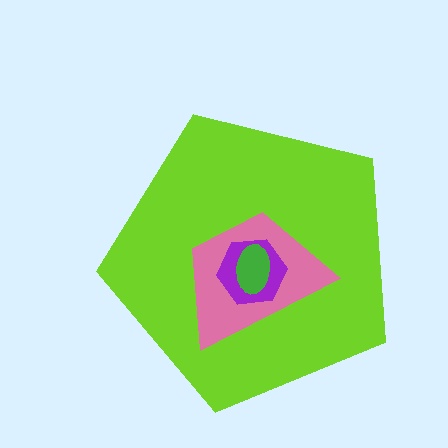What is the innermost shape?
The green ellipse.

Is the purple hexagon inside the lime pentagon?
Yes.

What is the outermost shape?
The lime pentagon.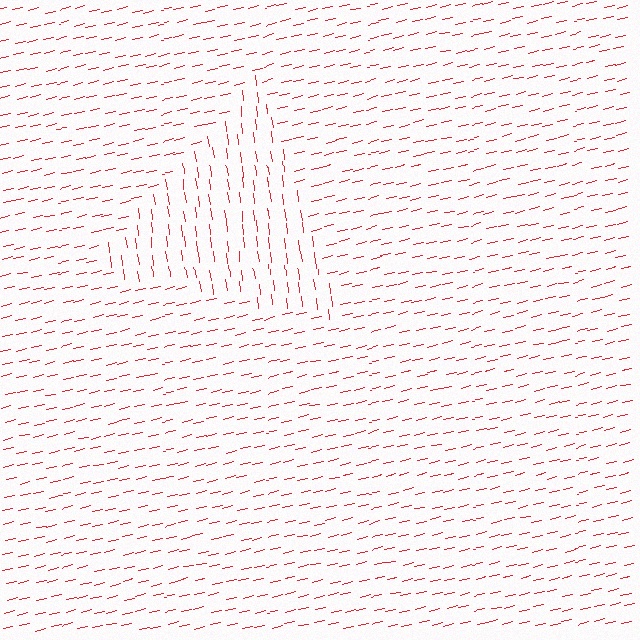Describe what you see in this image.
The image is filled with small red line segments. A triangle region in the image has lines oriented differently from the surrounding lines, creating a visible texture boundary.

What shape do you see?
I see a triangle.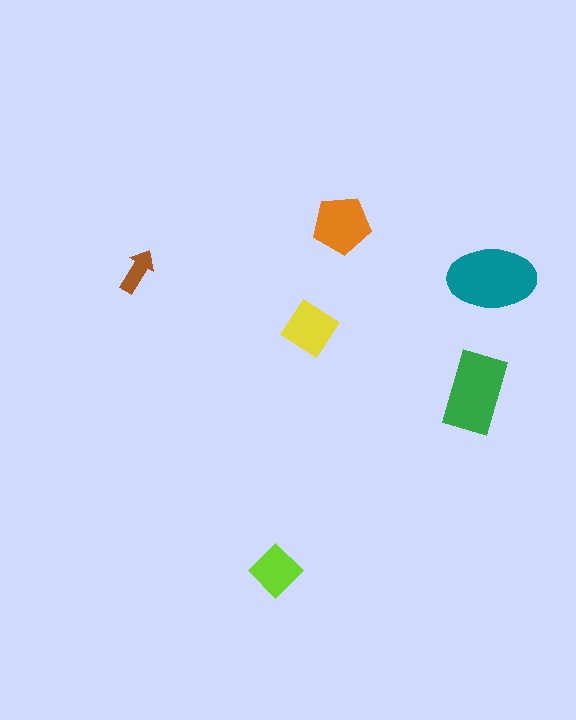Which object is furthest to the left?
The brown arrow is leftmost.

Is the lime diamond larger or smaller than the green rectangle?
Smaller.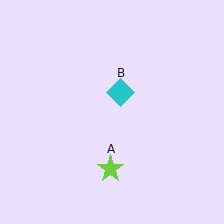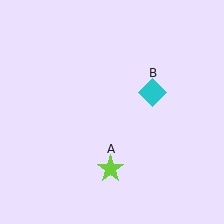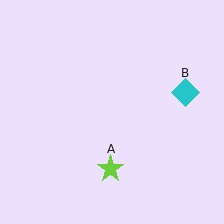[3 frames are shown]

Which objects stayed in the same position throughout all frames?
Lime star (object A) remained stationary.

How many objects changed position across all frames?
1 object changed position: cyan diamond (object B).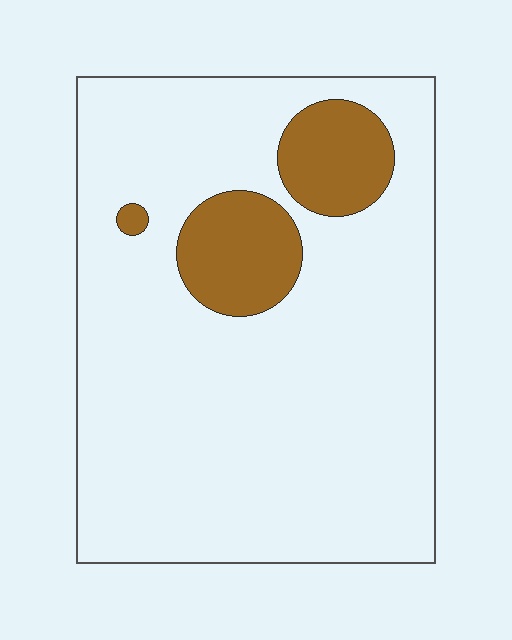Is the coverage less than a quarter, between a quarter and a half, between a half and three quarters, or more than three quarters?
Less than a quarter.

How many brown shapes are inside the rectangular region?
3.